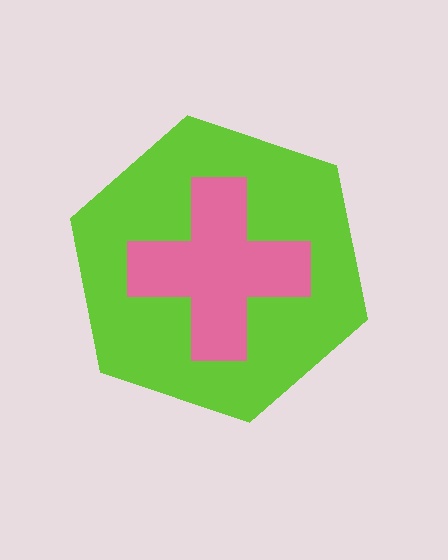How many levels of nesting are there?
2.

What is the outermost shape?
The lime hexagon.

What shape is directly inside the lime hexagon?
The pink cross.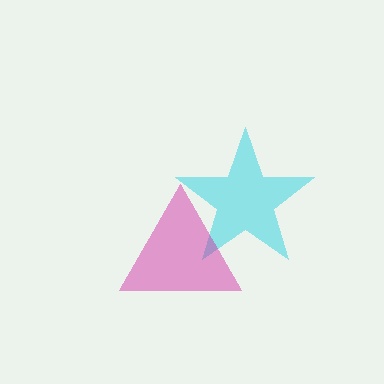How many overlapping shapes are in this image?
There are 2 overlapping shapes in the image.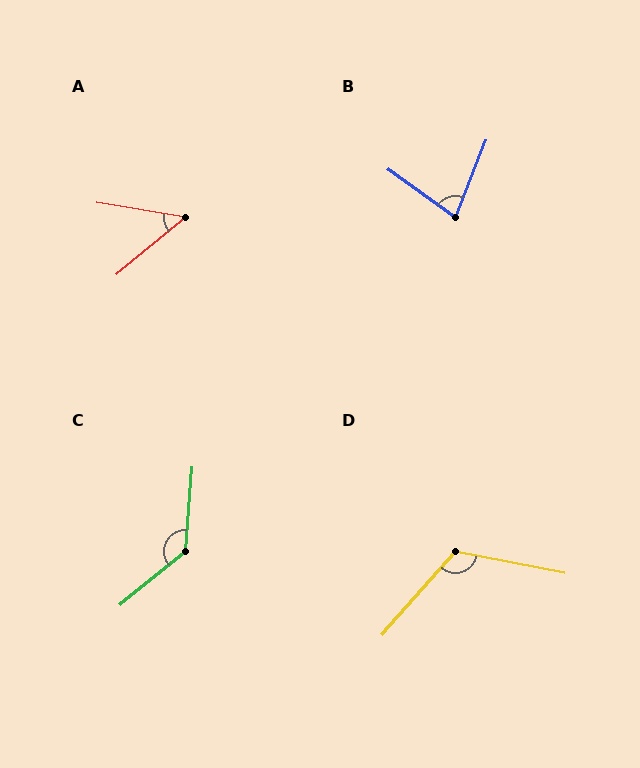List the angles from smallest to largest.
A (49°), B (75°), D (120°), C (133°).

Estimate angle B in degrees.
Approximately 75 degrees.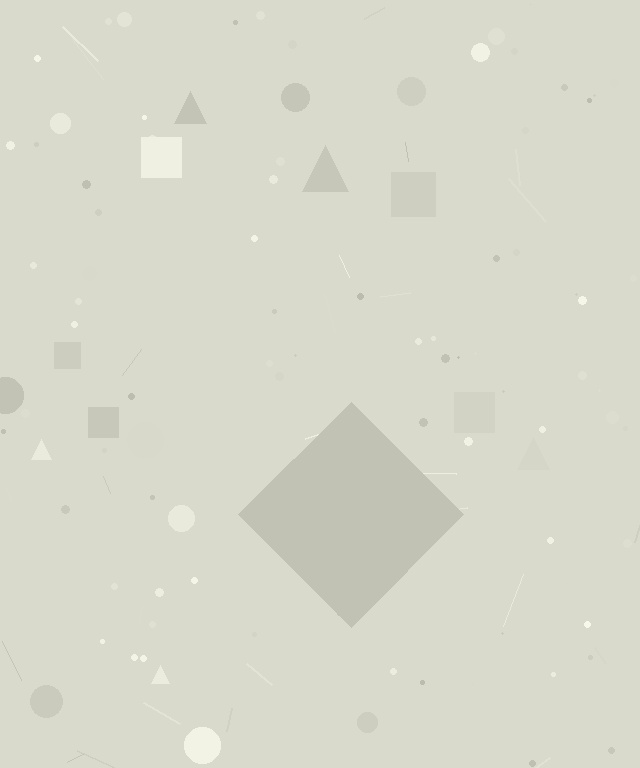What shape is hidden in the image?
A diamond is hidden in the image.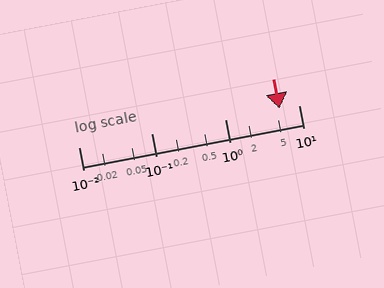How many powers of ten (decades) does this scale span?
The scale spans 3 decades, from 0.01 to 10.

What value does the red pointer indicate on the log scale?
The pointer indicates approximately 5.4.